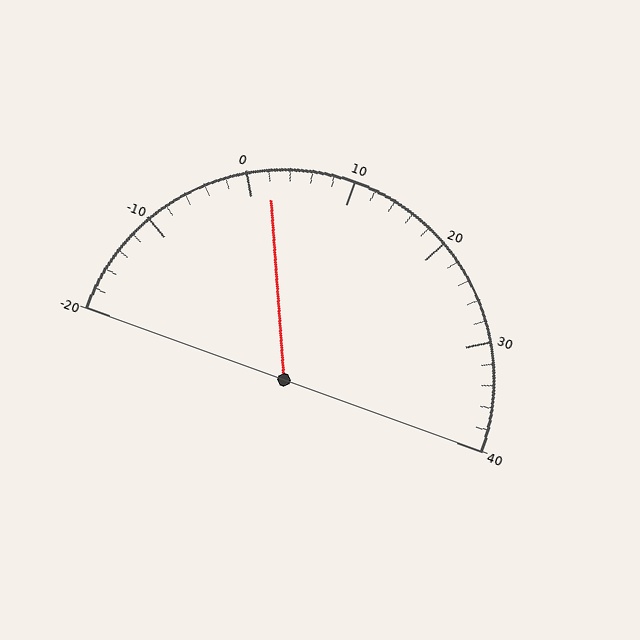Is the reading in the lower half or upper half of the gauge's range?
The reading is in the lower half of the range (-20 to 40).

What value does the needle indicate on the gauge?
The needle indicates approximately 2.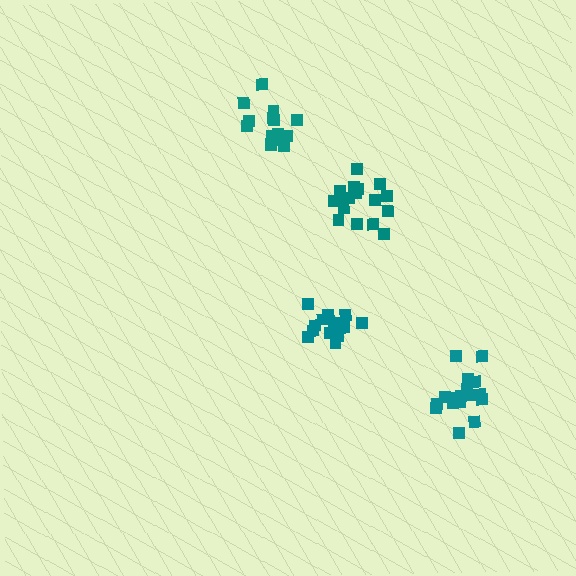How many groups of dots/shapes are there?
There are 4 groups.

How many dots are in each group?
Group 1: 18 dots, Group 2: 15 dots, Group 3: 15 dots, Group 4: 18 dots (66 total).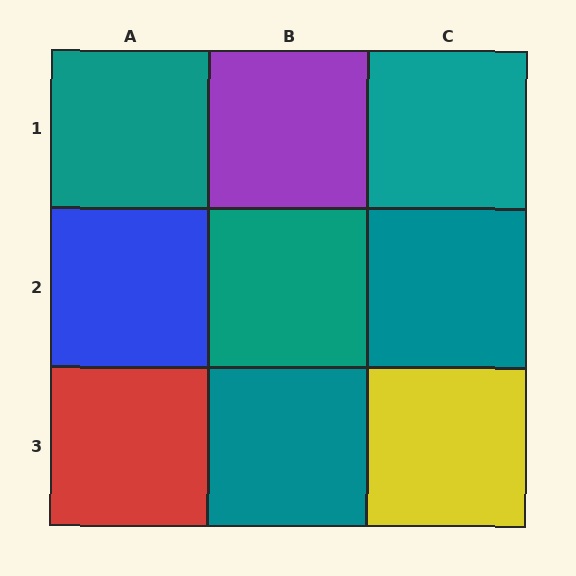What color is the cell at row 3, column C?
Yellow.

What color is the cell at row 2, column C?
Teal.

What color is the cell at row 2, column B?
Teal.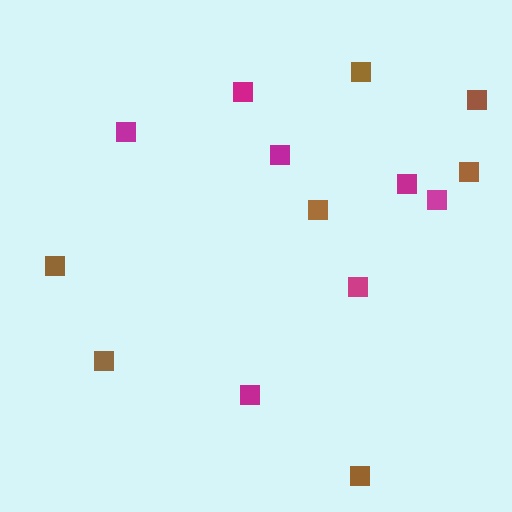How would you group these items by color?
There are 2 groups: one group of brown squares (7) and one group of magenta squares (7).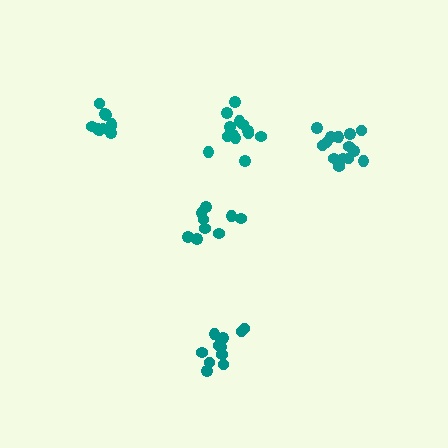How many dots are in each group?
Group 1: 13 dots, Group 2: 9 dots, Group 3: 10 dots, Group 4: 14 dots, Group 5: 14 dots (60 total).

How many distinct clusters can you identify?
There are 5 distinct clusters.